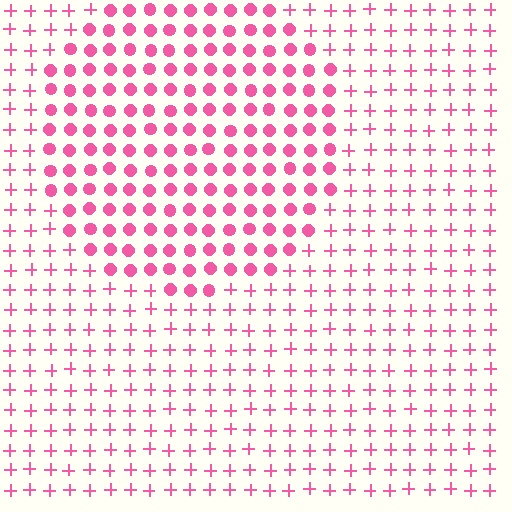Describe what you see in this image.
The image is filled with small pink elements arranged in a uniform grid. A circle-shaped region contains circles, while the surrounding area contains plus signs. The boundary is defined purely by the change in element shape.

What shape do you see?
I see a circle.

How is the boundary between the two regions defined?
The boundary is defined by a change in element shape: circles inside vs. plus signs outside. All elements share the same color and spacing.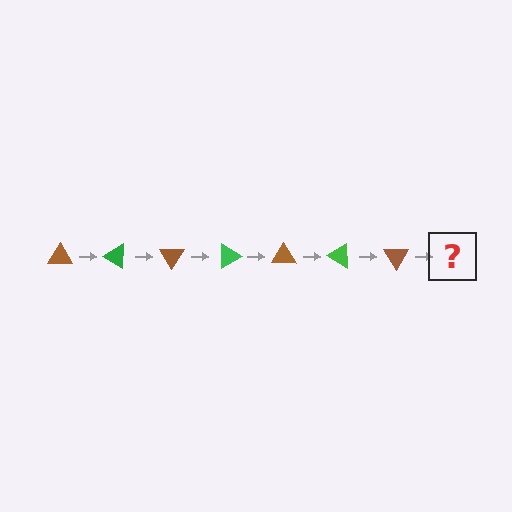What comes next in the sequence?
The next element should be a green triangle, rotated 210 degrees from the start.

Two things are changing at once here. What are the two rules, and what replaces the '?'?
The two rules are that it rotates 30 degrees each step and the color cycles through brown and green. The '?' should be a green triangle, rotated 210 degrees from the start.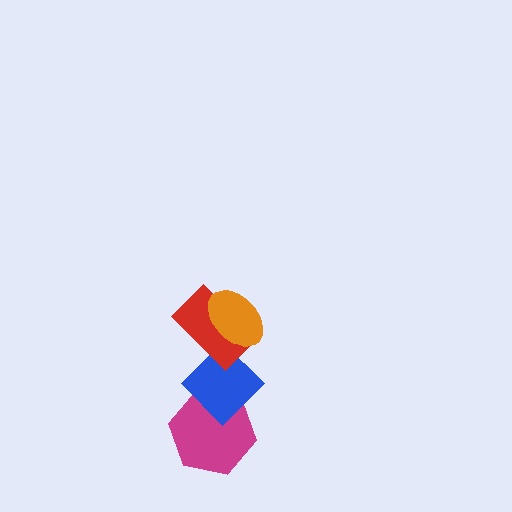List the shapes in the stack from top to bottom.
From top to bottom: the orange ellipse, the red rectangle, the blue diamond, the magenta hexagon.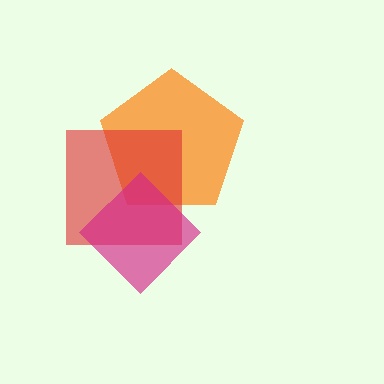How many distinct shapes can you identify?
There are 3 distinct shapes: an orange pentagon, a red square, a magenta diamond.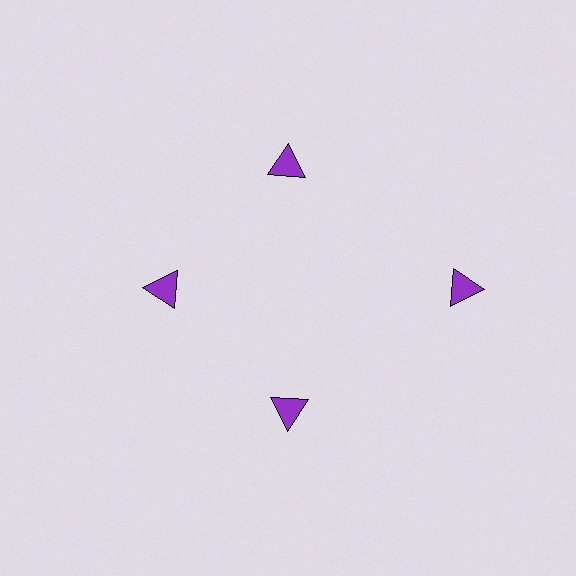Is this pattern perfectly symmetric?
No. The 4 purple triangles are arranged in a ring, but one element near the 3 o'clock position is pushed outward from the center, breaking the 4-fold rotational symmetry.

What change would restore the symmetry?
The symmetry would be restored by moving it inward, back onto the ring so that all 4 triangles sit at equal angles and equal distance from the center.